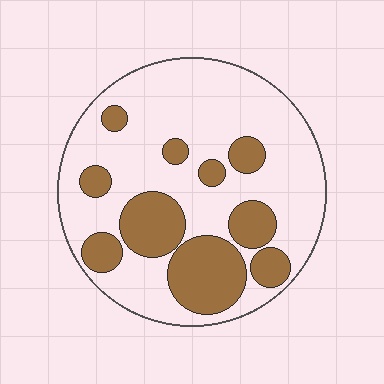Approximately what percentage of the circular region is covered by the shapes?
Approximately 30%.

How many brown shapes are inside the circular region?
10.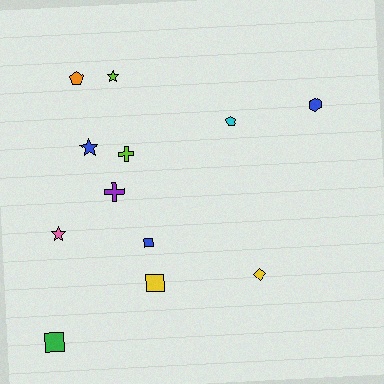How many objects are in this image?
There are 12 objects.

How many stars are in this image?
There are 3 stars.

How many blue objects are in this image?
There are 3 blue objects.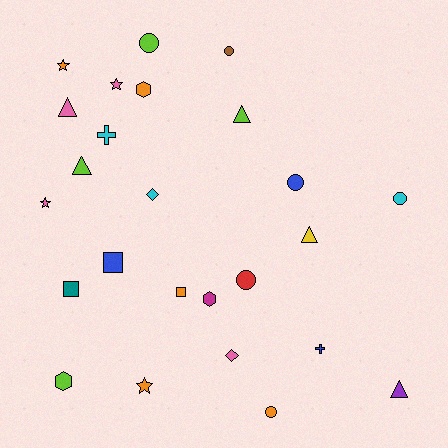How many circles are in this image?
There are 6 circles.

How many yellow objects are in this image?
There is 1 yellow object.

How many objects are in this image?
There are 25 objects.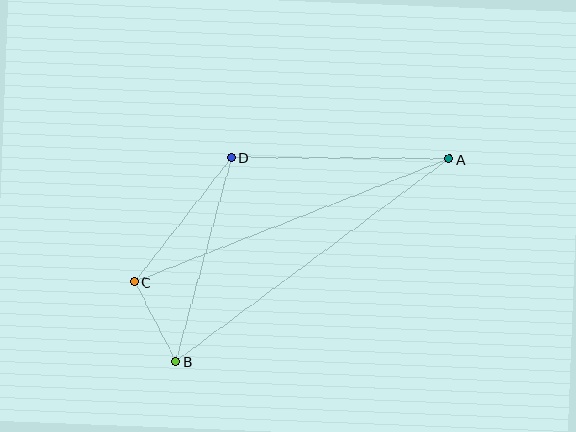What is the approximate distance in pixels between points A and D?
The distance between A and D is approximately 218 pixels.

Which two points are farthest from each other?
Points A and B are farthest from each other.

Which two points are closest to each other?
Points B and C are closest to each other.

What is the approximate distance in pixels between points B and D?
The distance between B and D is approximately 211 pixels.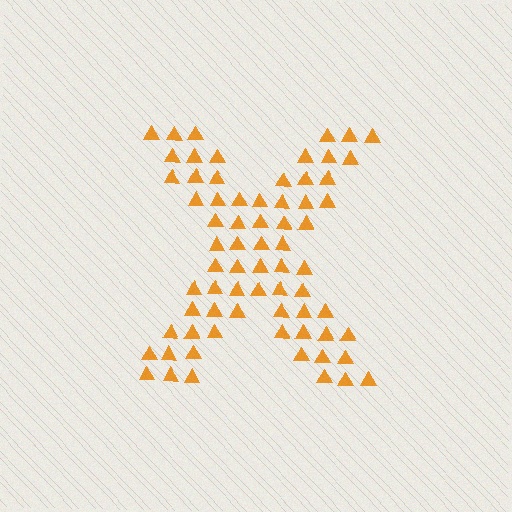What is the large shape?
The large shape is the letter X.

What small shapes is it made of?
It is made of small triangles.